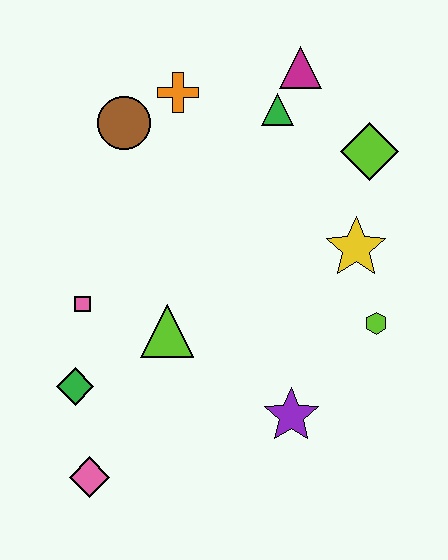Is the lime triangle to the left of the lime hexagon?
Yes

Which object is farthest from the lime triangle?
The magenta triangle is farthest from the lime triangle.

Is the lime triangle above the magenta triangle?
No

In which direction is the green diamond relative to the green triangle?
The green diamond is below the green triangle.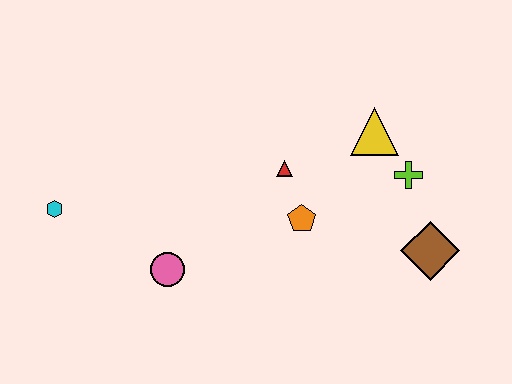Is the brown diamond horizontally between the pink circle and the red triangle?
No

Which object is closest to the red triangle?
The orange pentagon is closest to the red triangle.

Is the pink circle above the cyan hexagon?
No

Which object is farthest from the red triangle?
The cyan hexagon is farthest from the red triangle.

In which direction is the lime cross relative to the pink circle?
The lime cross is to the right of the pink circle.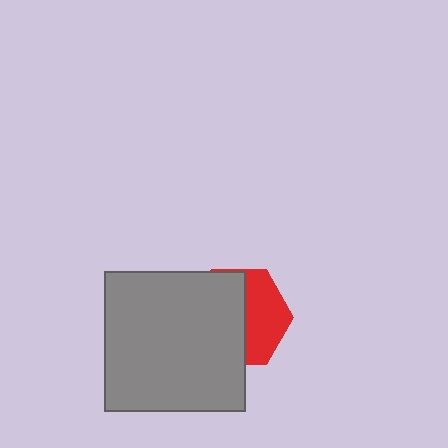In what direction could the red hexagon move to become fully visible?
The red hexagon could move right. That would shift it out from behind the gray square entirely.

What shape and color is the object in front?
The object in front is a gray square.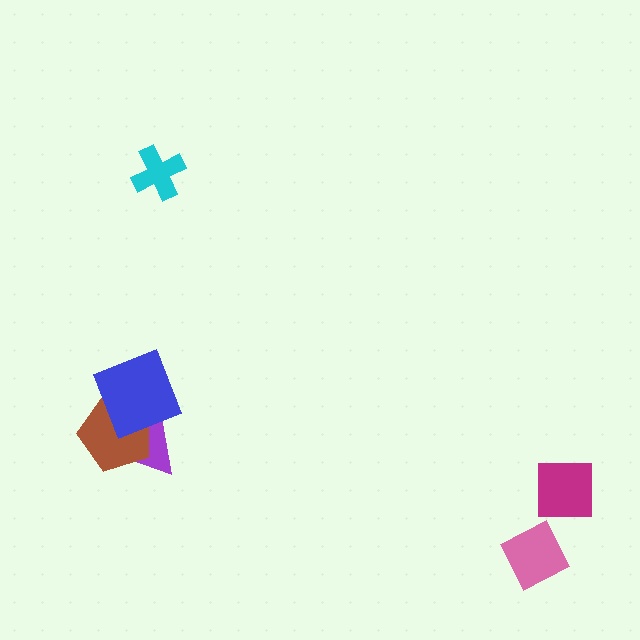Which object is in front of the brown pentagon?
The blue diamond is in front of the brown pentagon.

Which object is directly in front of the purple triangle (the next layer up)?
The brown pentagon is directly in front of the purple triangle.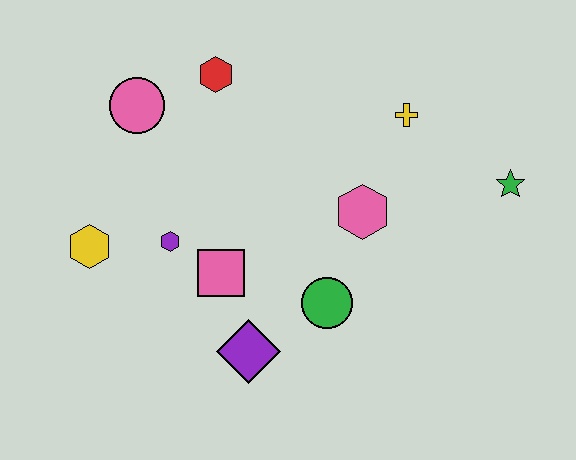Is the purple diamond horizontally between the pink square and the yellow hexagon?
No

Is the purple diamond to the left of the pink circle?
No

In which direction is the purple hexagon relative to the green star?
The purple hexagon is to the left of the green star.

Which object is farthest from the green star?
The yellow hexagon is farthest from the green star.